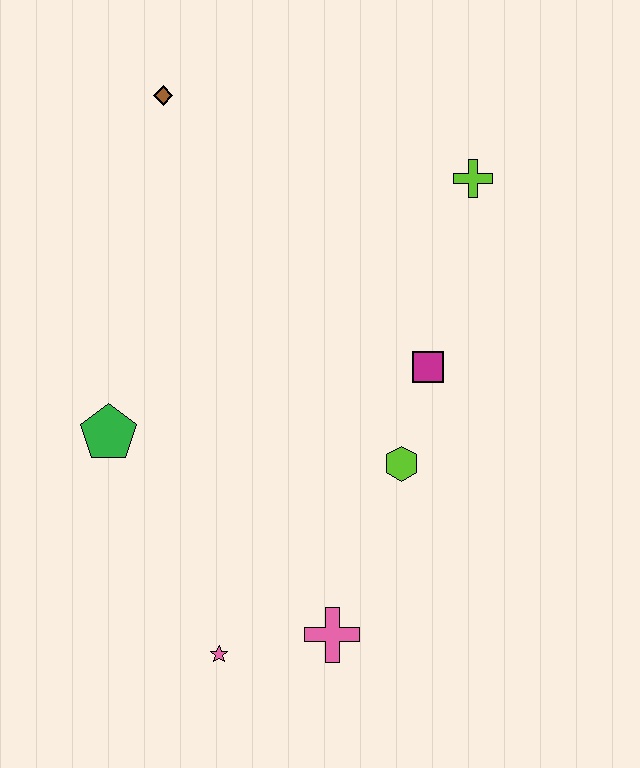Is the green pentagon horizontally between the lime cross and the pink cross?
No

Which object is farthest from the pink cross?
The brown diamond is farthest from the pink cross.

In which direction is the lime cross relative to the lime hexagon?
The lime cross is above the lime hexagon.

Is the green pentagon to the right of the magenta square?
No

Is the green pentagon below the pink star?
No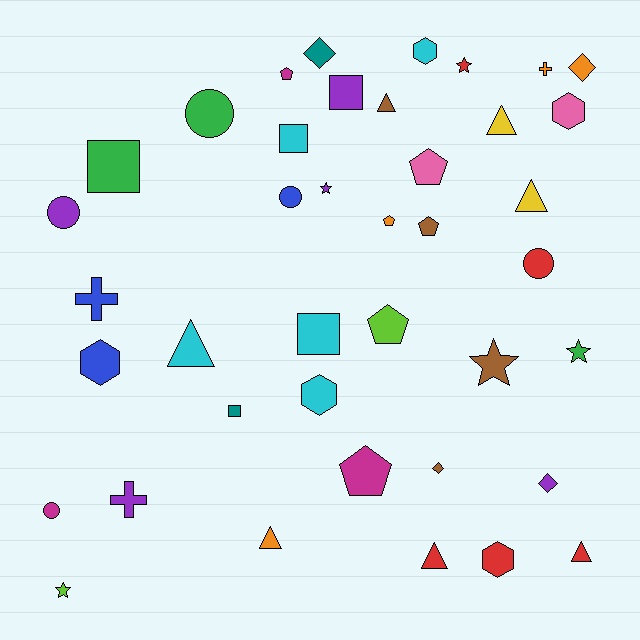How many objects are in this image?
There are 40 objects.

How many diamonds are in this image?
There are 4 diamonds.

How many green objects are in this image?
There are 3 green objects.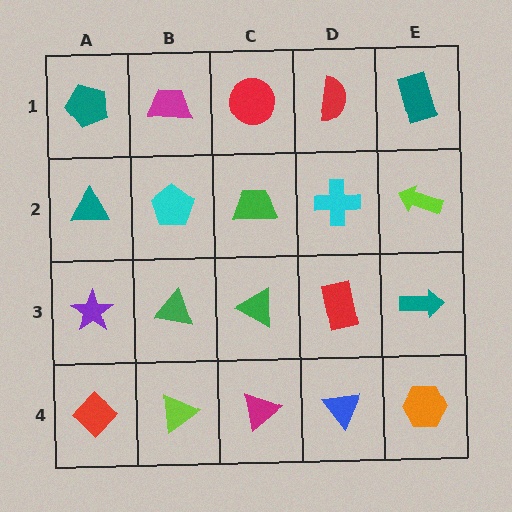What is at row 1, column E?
A teal rectangle.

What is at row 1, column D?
A red semicircle.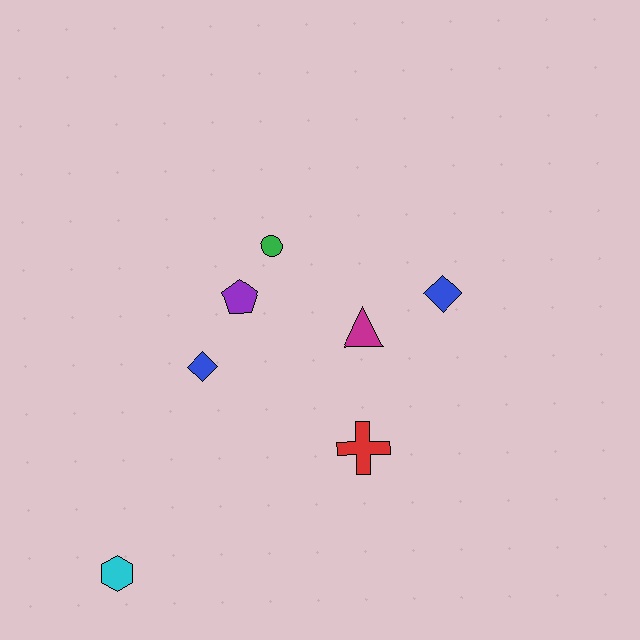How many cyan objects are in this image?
There is 1 cyan object.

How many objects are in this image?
There are 7 objects.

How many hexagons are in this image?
There is 1 hexagon.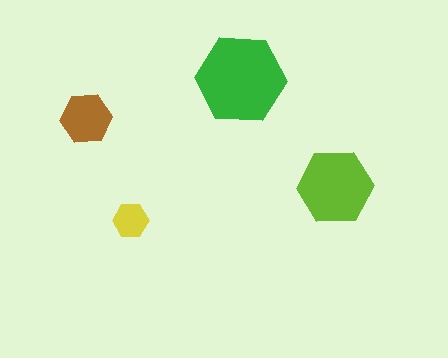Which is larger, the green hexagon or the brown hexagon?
The green one.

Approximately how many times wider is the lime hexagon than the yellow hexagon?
About 2 times wider.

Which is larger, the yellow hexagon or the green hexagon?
The green one.